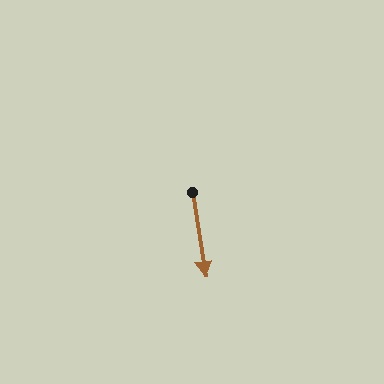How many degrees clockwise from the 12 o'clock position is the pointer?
Approximately 171 degrees.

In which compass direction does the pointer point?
South.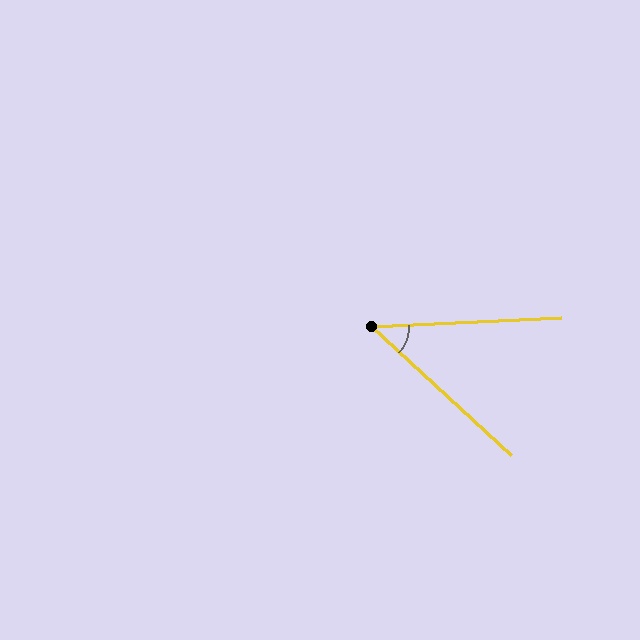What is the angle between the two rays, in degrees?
Approximately 45 degrees.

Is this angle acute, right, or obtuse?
It is acute.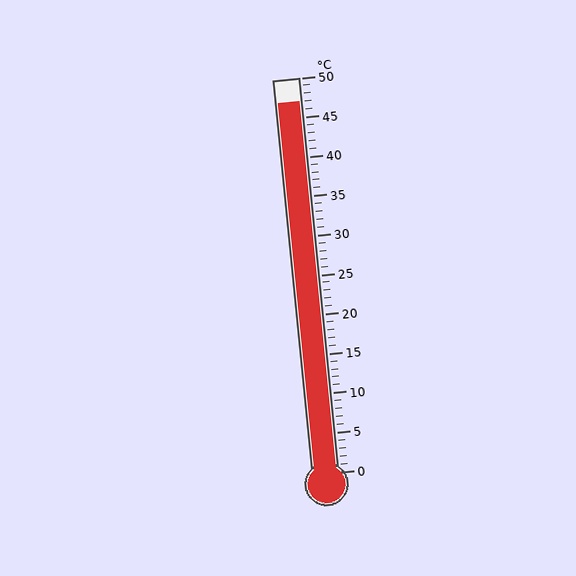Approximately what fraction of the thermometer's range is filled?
The thermometer is filled to approximately 95% of its range.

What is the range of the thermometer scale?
The thermometer scale ranges from 0°C to 50°C.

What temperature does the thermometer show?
The thermometer shows approximately 47°C.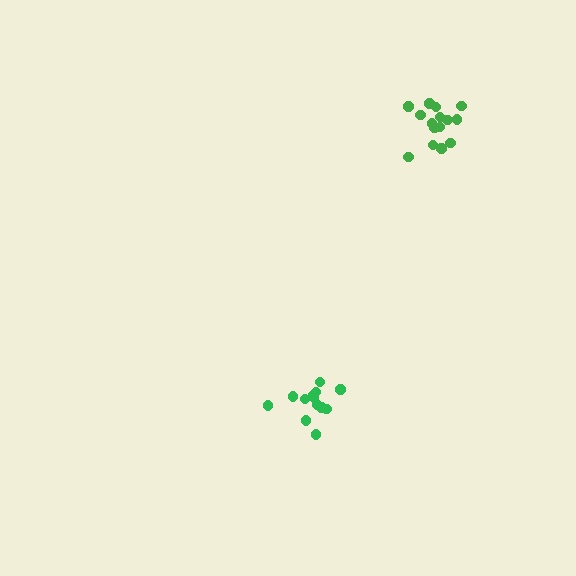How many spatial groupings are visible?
There are 2 spatial groupings.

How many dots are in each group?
Group 1: 13 dots, Group 2: 15 dots (28 total).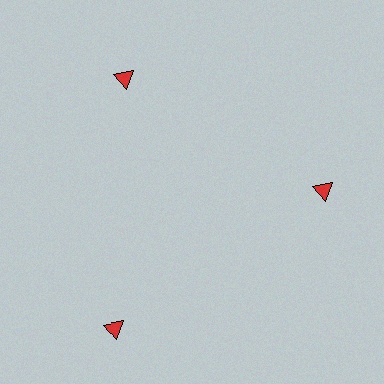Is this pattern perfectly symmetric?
No. The 3 red triangles are arranged in a ring, but one element near the 7 o'clock position is pushed outward from the center, breaking the 3-fold rotational symmetry.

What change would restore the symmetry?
The symmetry would be restored by moving it inward, back onto the ring so that all 3 triangles sit at equal angles and equal distance from the center.